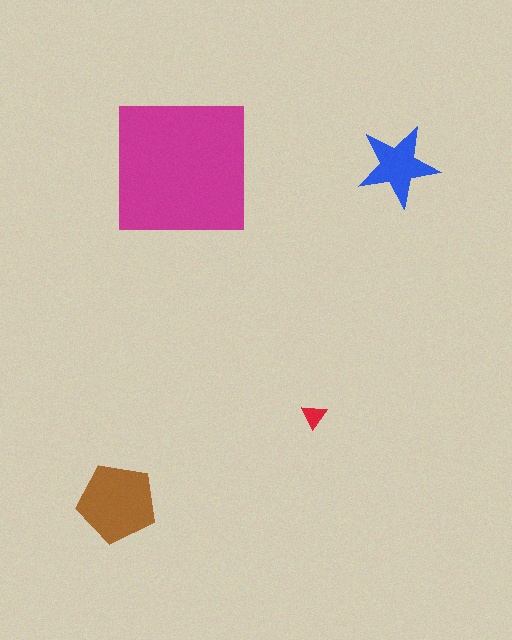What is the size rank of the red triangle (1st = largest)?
4th.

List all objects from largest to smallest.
The magenta square, the brown pentagon, the blue star, the red triangle.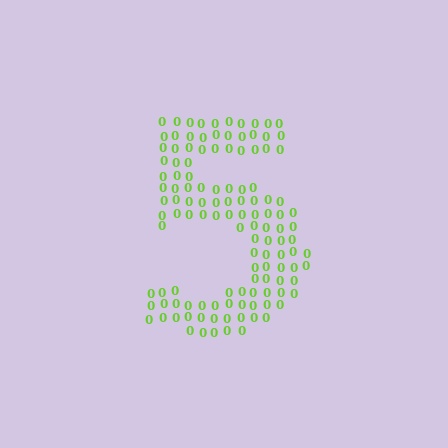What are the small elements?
The small elements are digit 0's.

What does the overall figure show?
The overall figure shows the digit 5.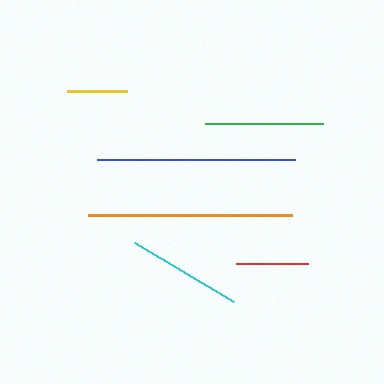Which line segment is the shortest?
The yellow line is the shortest at approximately 60 pixels.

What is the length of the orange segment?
The orange segment is approximately 204 pixels long.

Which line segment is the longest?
The orange line is the longest at approximately 204 pixels.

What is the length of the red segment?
The red segment is approximately 71 pixels long.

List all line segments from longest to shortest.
From longest to shortest: orange, blue, green, cyan, red, yellow.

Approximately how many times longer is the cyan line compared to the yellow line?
The cyan line is approximately 1.9 times the length of the yellow line.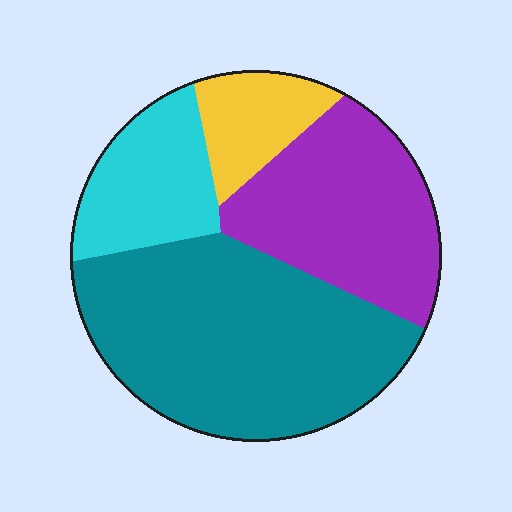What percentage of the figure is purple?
Purple covers roughly 30% of the figure.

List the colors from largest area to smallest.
From largest to smallest: teal, purple, cyan, yellow.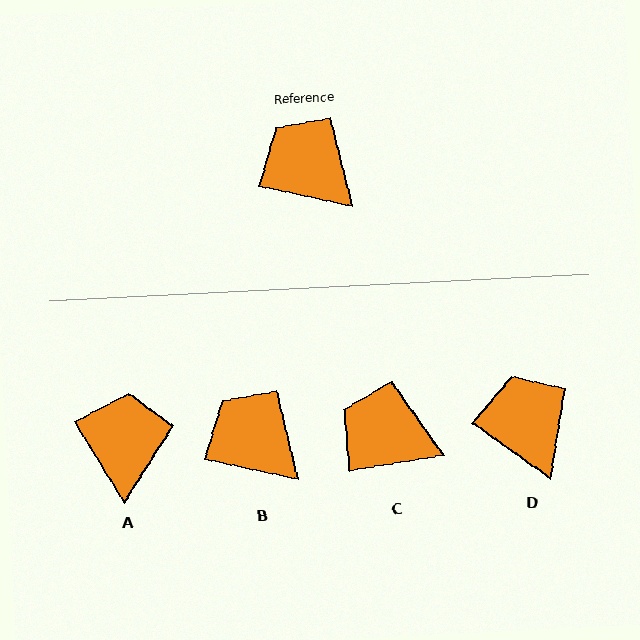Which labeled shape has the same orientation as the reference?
B.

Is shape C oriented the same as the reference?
No, it is off by about 22 degrees.